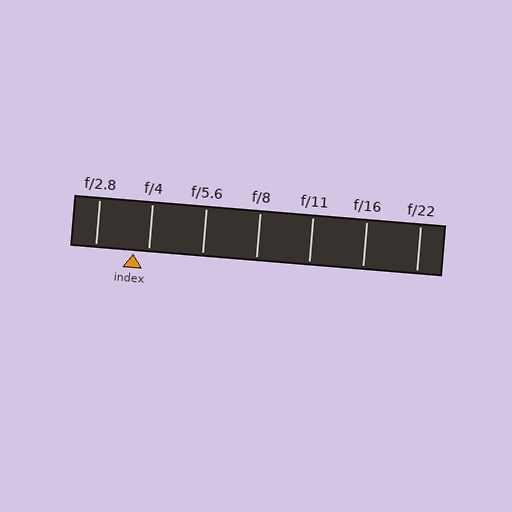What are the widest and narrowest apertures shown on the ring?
The widest aperture shown is f/2.8 and the narrowest is f/22.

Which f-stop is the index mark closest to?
The index mark is closest to f/4.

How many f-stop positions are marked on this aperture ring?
There are 7 f-stop positions marked.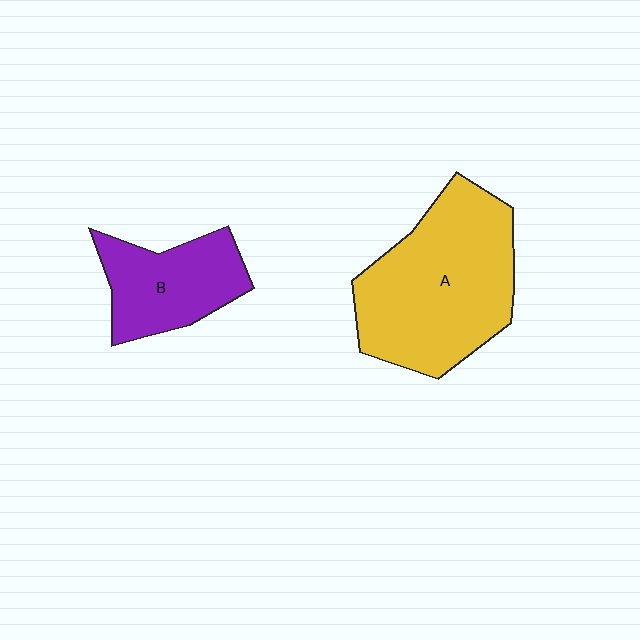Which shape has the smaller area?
Shape B (purple).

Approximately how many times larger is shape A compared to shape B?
Approximately 1.9 times.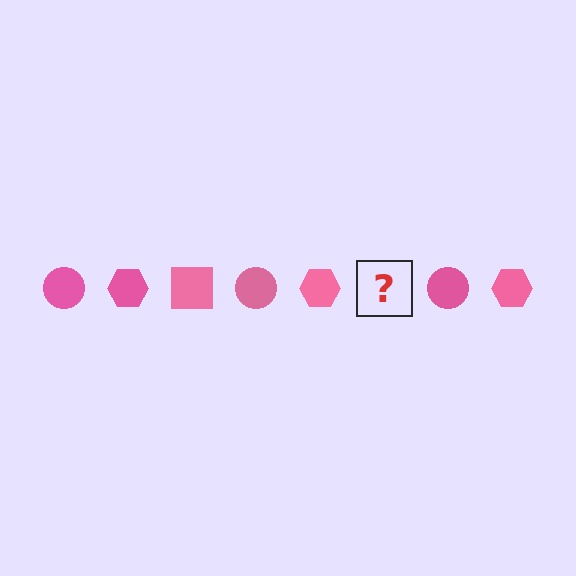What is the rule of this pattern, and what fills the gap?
The rule is that the pattern cycles through circle, hexagon, square shapes in pink. The gap should be filled with a pink square.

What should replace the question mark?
The question mark should be replaced with a pink square.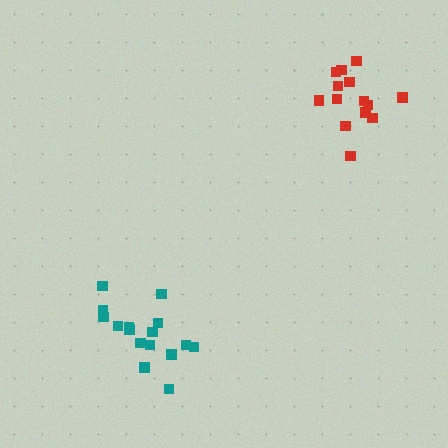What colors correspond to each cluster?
The clusters are colored: red, teal.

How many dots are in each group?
Group 1: 14 dots, Group 2: 16 dots (30 total).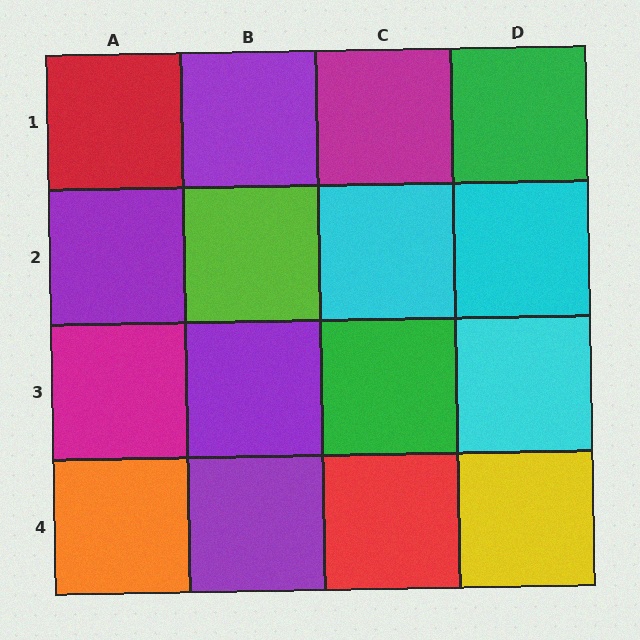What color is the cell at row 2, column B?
Lime.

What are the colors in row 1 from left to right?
Red, purple, magenta, green.